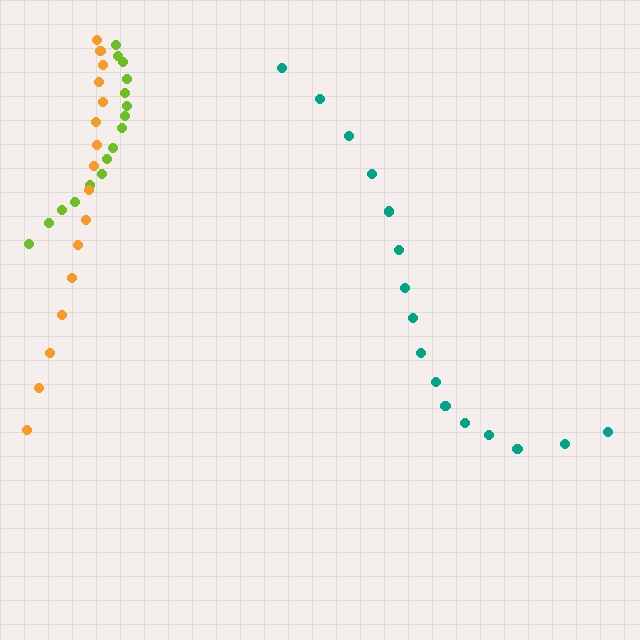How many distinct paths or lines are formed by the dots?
There are 3 distinct paths.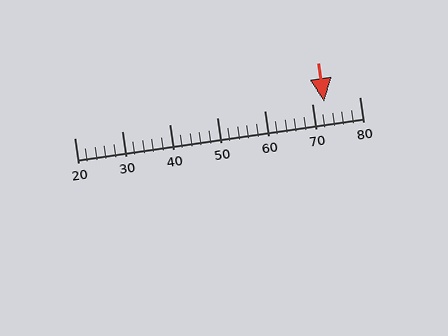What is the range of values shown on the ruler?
The ruler shows values from 20 to 80.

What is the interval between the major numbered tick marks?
The major tick marks are spaced 10 units apart.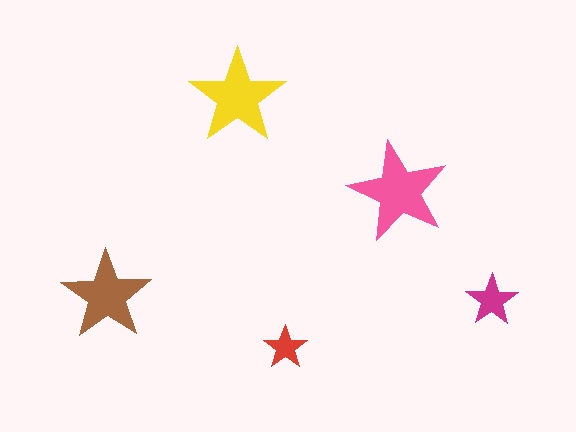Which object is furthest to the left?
The brown star is leftmost.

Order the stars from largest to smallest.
the pink one, the yellow one, the brown one, the magenta one, the red one.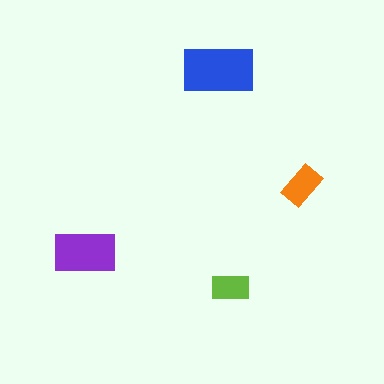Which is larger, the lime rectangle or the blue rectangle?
The blue one.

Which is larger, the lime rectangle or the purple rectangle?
The purple one.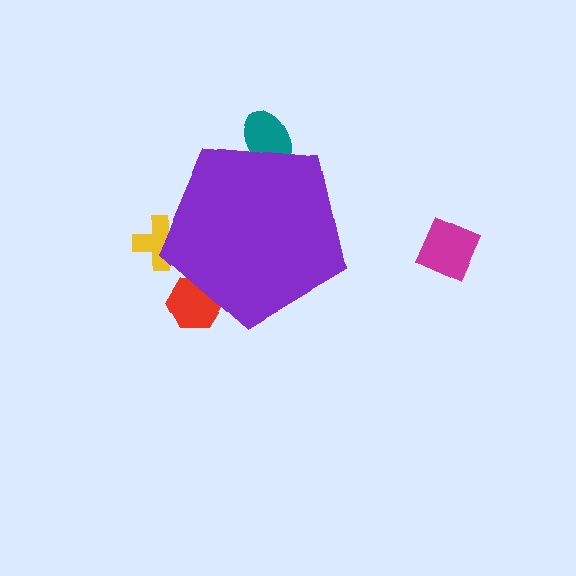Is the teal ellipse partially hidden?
Yes, the teal ellipse is partially hidden behind the purple pentagon.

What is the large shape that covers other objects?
A purple pentagon.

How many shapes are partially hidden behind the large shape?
3 shapes are partially hidden.